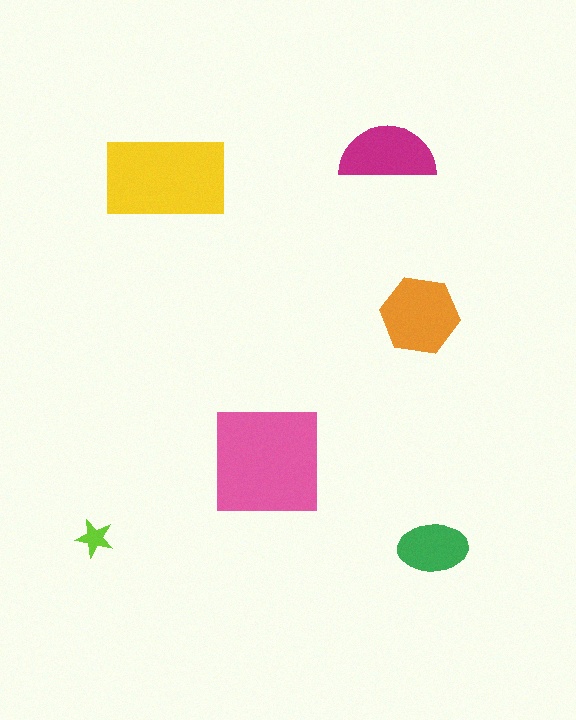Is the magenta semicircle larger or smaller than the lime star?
Larger.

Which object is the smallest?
The lime star.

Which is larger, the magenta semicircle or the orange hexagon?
The orange hexagon.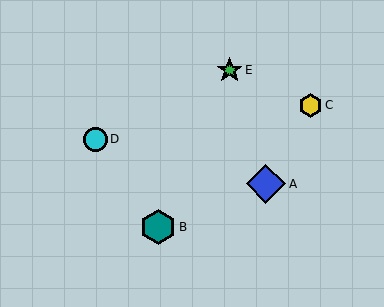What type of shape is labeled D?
Shape D is a cyan circle.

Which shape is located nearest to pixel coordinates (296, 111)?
The yellow hexagon (labeled C) at (310, 105) is nearest to that location.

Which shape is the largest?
The blue diamond (labeled A) is the largest.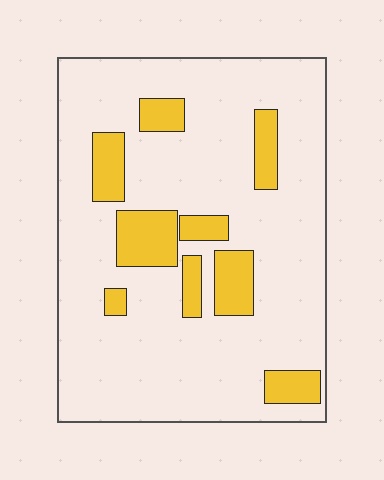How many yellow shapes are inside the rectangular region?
9.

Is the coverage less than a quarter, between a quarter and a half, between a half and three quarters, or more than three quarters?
Less than a quarter.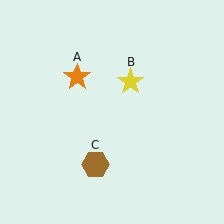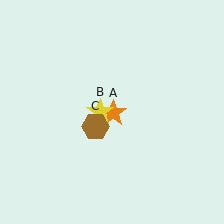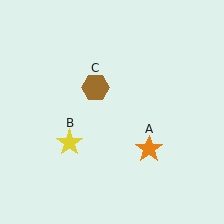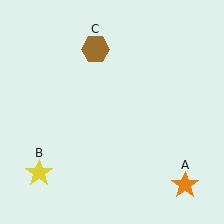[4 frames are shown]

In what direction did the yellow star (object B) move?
The yellow star (object B) moved down and to the left.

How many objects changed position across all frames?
3 objects changed position: orange star (object A), yellow star (object B), brown hexagon (object C).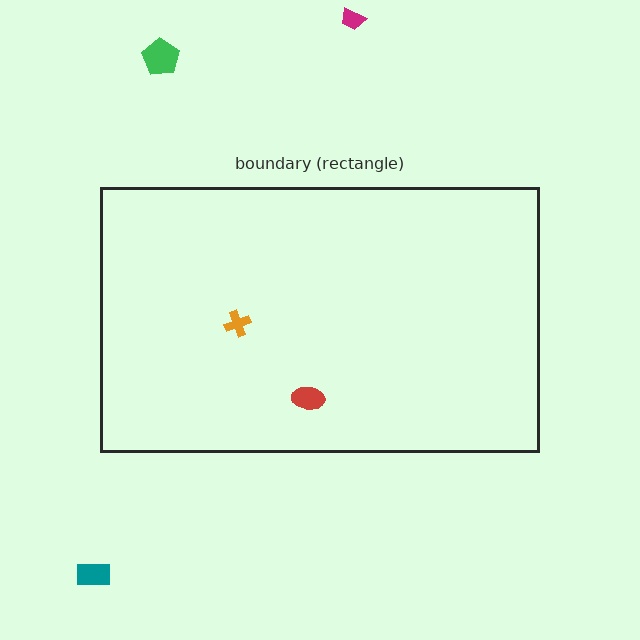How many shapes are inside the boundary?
2 inside, 3 outside.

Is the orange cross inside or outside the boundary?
Inside.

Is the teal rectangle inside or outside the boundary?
Outside.